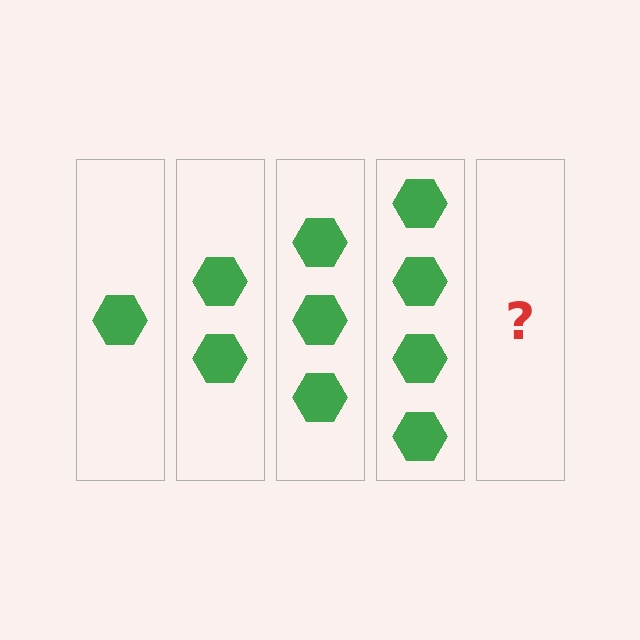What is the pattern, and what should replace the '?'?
The pattern is that each step adds one more hexagon. The '?' should be 5 hexagons.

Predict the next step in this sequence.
The next step is 5 hexagons.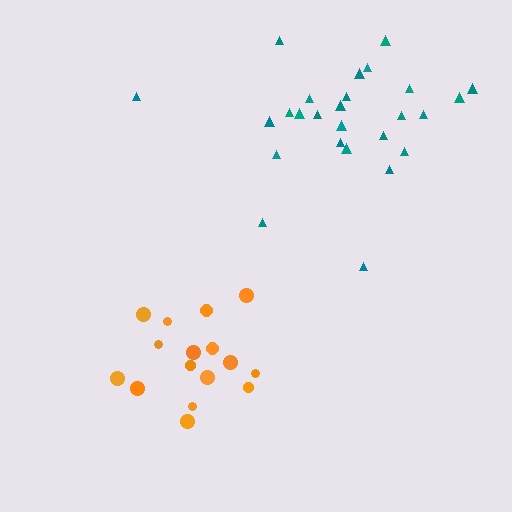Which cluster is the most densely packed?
Orange.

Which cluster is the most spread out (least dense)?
Teal.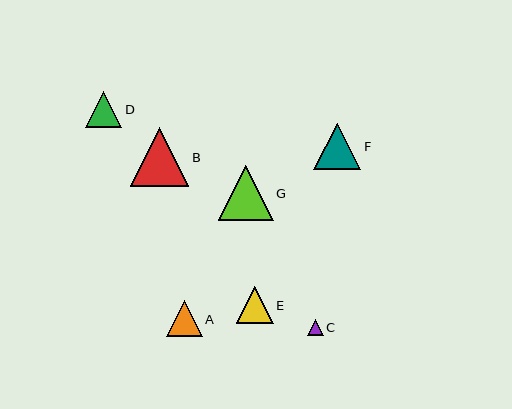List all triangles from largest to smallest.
From largest to smallest: B, G, F, E, A, D, C.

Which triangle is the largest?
Triangle B is the largest with a size of approximately 58 pixels.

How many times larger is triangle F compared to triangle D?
Triangle F is approximately 1.3 times the size of triangle D.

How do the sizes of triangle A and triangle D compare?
Triangle A and triangle D are approximately the same size.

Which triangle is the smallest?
Triangle C is the smallest with a size of approximately 16 pixels.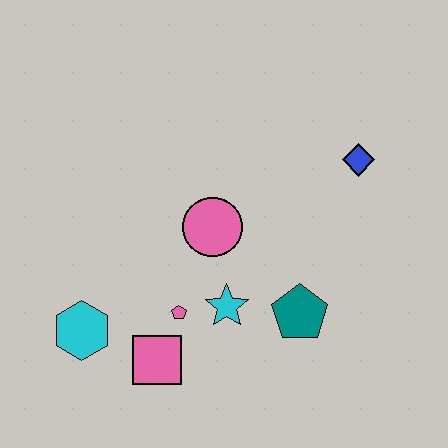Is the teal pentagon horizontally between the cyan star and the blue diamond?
Yes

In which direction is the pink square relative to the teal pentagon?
The pink square is to the left of the teal pentagon.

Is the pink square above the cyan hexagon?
No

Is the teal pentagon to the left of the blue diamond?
Yes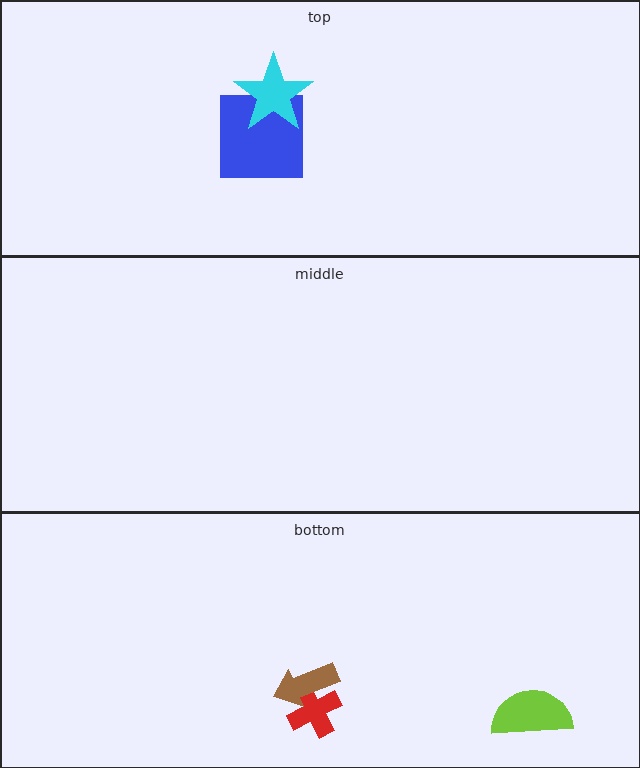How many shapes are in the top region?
2.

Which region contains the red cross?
The bottom region.